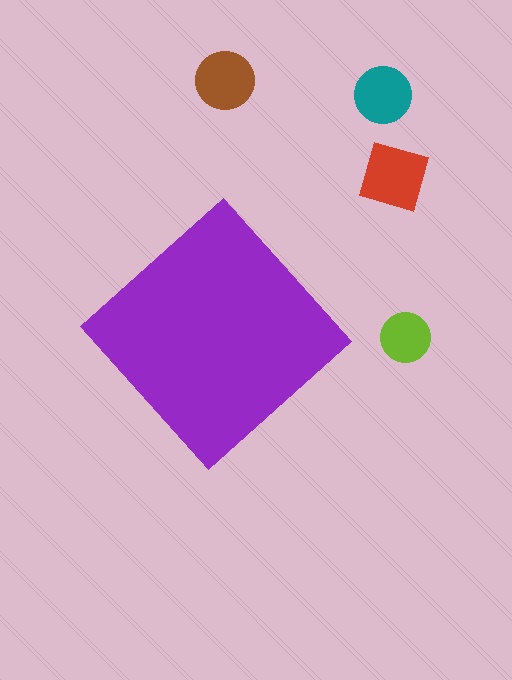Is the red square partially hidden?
No, the red square is fully visible.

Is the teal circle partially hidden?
No, the teal circle is fully visible.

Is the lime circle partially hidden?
No, the lime circle is fully visible.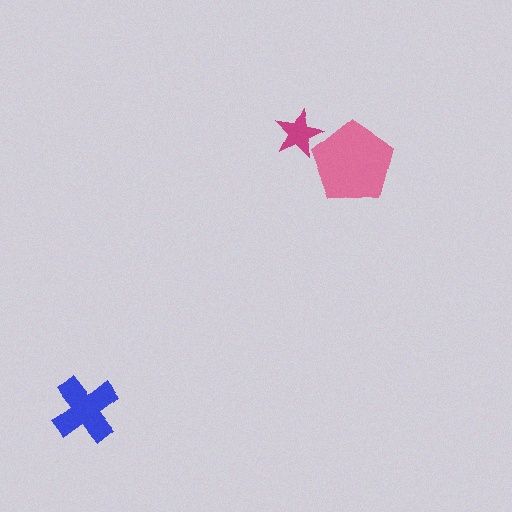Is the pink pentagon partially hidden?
Yes, it is partially covered by another shape.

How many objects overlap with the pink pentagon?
1 object overlaps with the pink pentagon.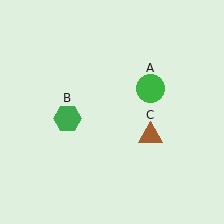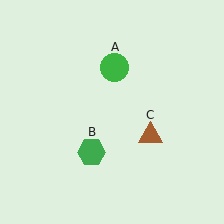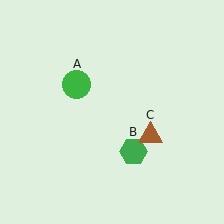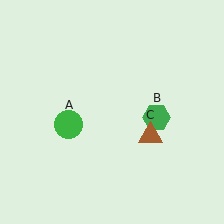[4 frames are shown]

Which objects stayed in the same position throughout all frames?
Brown triangle (object C) remained stationary.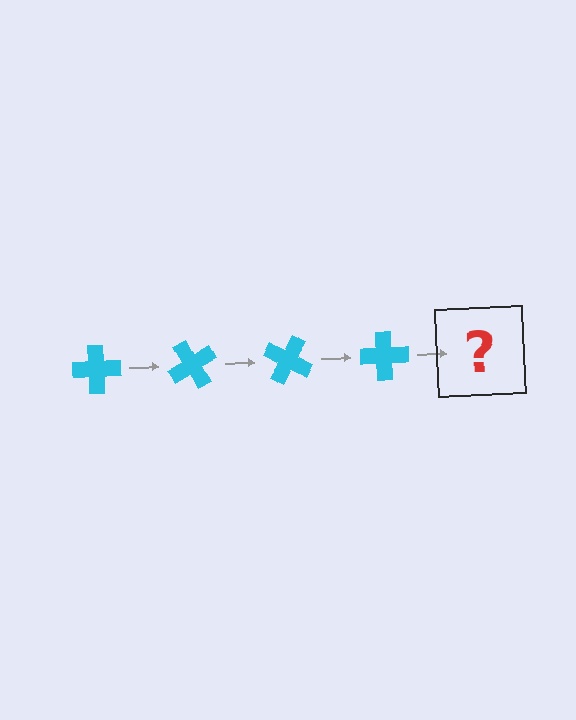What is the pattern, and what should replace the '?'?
The pattern is that the cross rotates 60 degrees each step. The '?' should be a cyan cross rotated 240 degrees.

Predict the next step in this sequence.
The next step is a cyan cross rotated 240 degrees.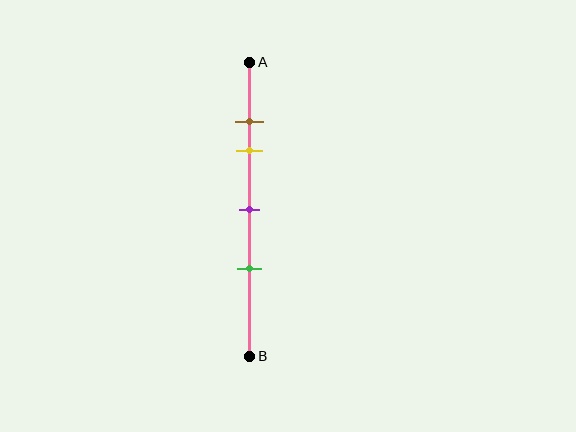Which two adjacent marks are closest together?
The brown and yellow marks are the closest adjacent pair.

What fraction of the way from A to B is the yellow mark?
The yellow mark is approximately 30% (0.3) of the way from A to B.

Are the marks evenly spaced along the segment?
No, the marks are not evenly spaced.